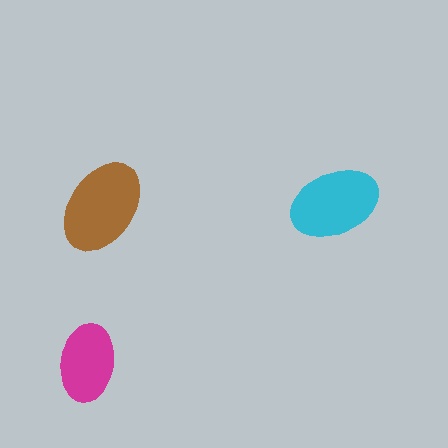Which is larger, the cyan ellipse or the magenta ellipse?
The cyan one.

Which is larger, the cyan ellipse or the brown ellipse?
The brown one.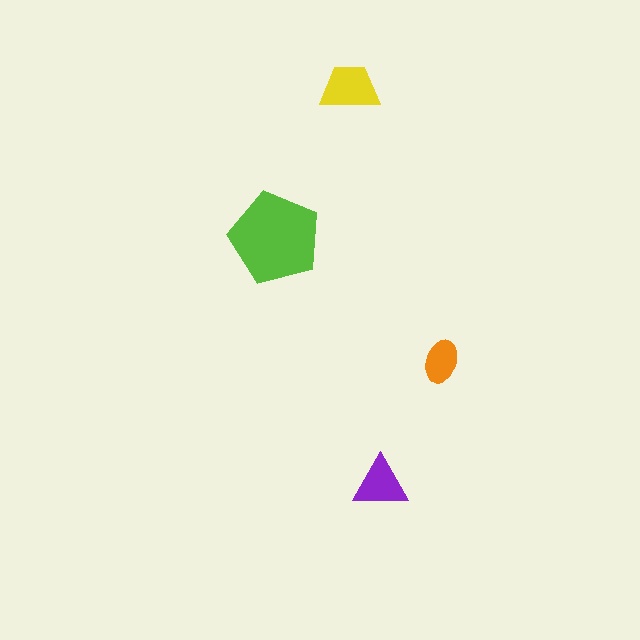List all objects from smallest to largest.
The orange ellipse, the purple triangle, the yellow trapezoid, the lime pentagon.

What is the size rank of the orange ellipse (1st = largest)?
4th.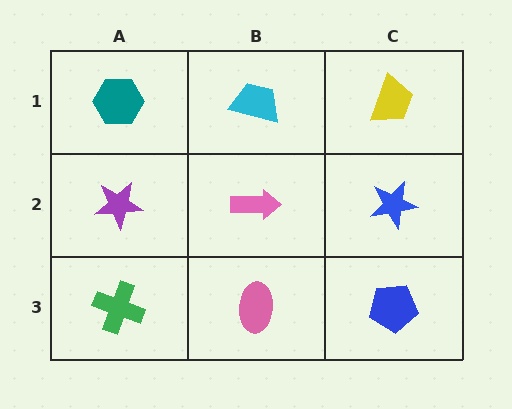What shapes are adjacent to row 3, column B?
A pink arrow (row 2, column B), a green cross (row 3, column A), a blue pentagon (row 3, column C).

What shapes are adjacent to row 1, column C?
A blue star (row 2, column C), a cyan trapezoid (row 1, column B).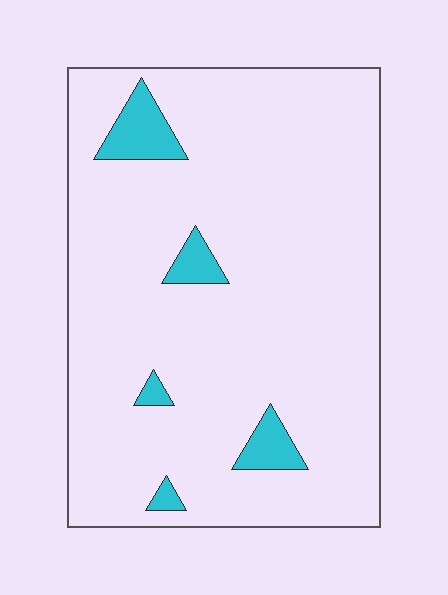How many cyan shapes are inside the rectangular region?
5.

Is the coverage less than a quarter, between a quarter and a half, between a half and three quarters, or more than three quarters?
Less than a quarter.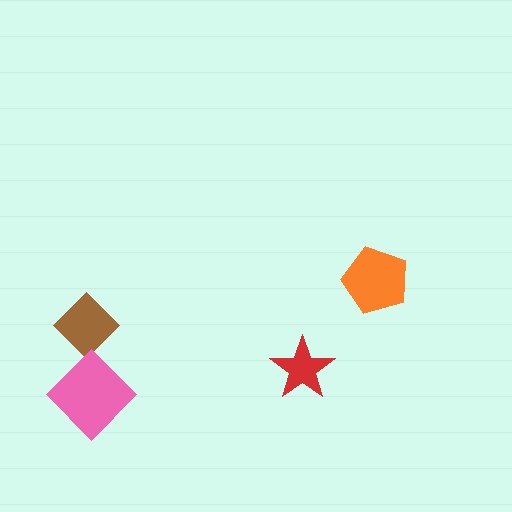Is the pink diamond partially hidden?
No, no other shape covers it.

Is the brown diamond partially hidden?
Yes, it is partially covered by another shape.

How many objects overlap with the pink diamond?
1 object overlaps with the pink diamond.